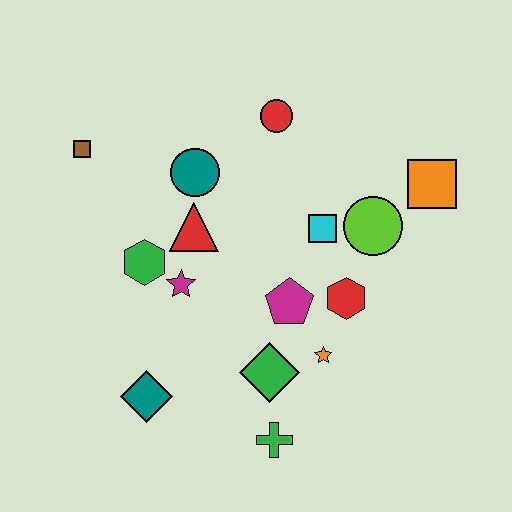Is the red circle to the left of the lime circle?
Yes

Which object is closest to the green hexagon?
The magenta star is closest to the green hexagon.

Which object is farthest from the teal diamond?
The orange square is farthest from the teal diamond.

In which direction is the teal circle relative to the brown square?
The teal circle is to the right of the brown square.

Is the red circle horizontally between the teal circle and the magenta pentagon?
Yes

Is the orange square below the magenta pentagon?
No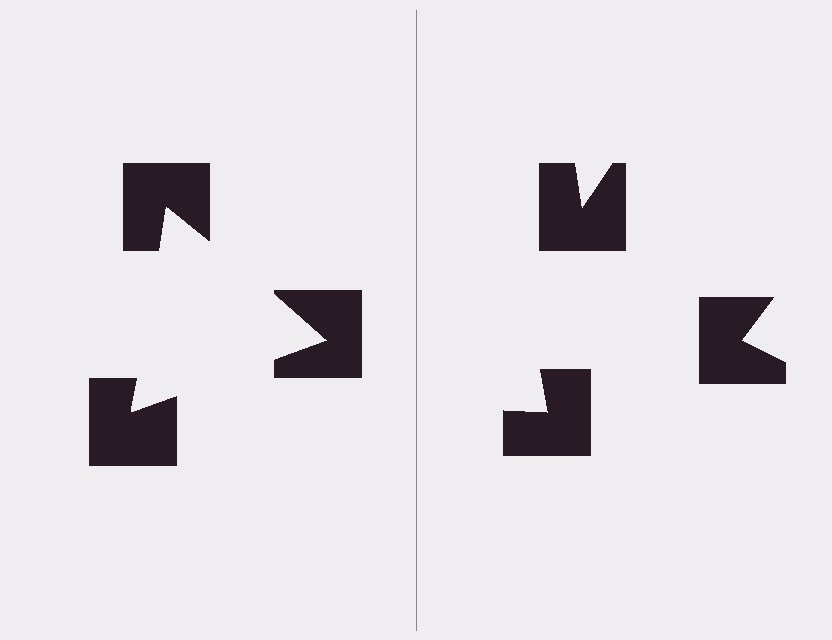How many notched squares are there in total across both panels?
6 — 3 on each side.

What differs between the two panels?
The notched squares are positioned identically on both sides; only the wedge orientations differ. On the left they align to a triangle; on the right they are misaligned.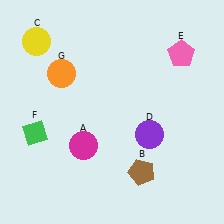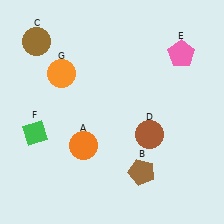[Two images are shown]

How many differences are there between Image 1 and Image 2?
There are 3 differences between the two images.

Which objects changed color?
A changed from magenta to orange. C changed from yellow to brown. D changed from purple to brown.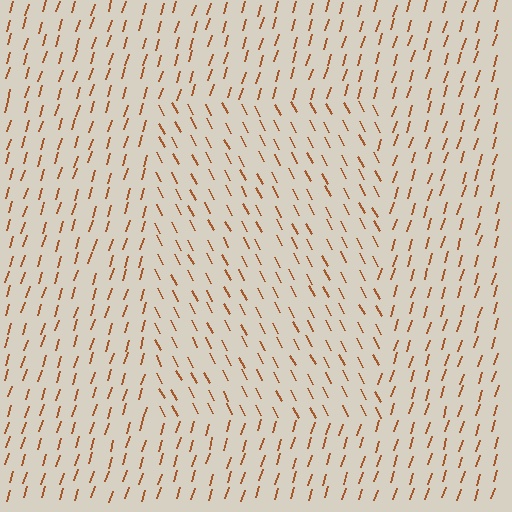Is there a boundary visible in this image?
Yes, there is a texture boundary formed by a change in line orientation.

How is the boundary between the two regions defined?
The boundary is defined purely by a change in line orientation (approximately 45 degrees difference). All lines are the same color and thickness.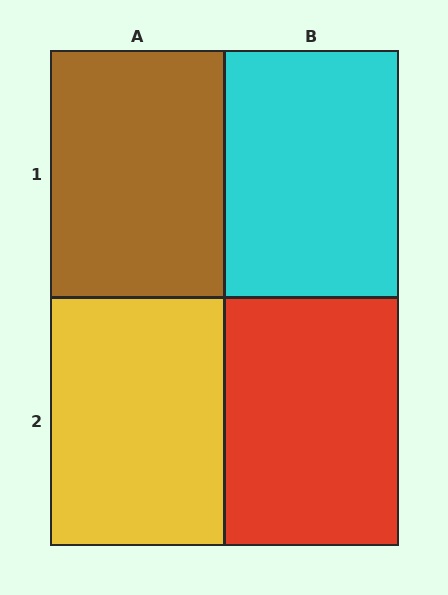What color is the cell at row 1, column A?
Brown.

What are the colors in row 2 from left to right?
Yellow, red.